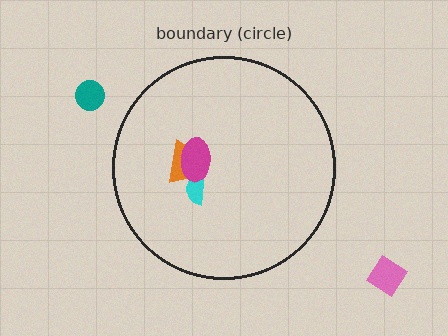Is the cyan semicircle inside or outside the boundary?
Inside.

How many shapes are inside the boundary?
3 inside, 2 outside.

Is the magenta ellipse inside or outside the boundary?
Inside.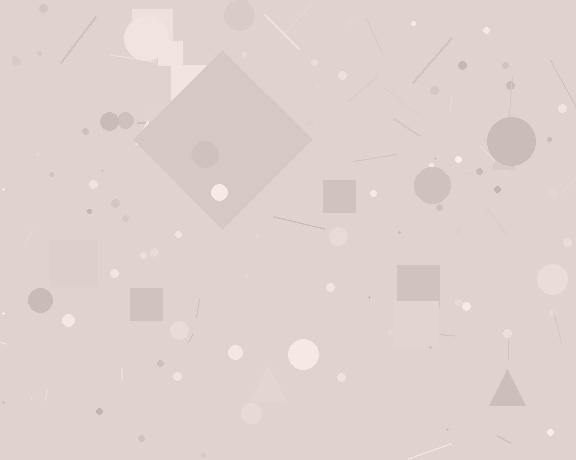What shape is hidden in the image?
A diamond is hidden in the image.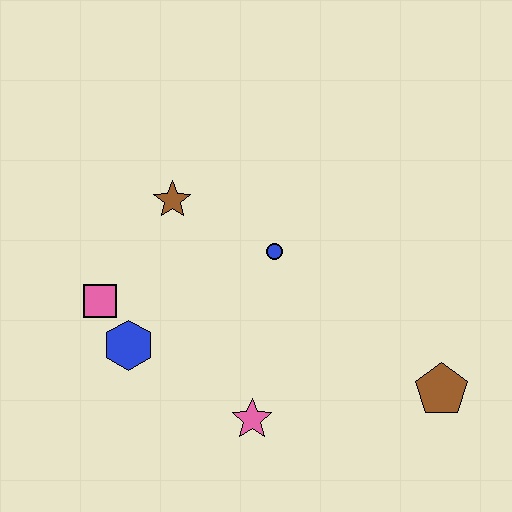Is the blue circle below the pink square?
No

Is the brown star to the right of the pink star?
No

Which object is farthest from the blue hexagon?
The brown pentagon is farthest from the blue hexagon.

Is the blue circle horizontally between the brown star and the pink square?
No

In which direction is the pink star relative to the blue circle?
The pink star is below the blue circle.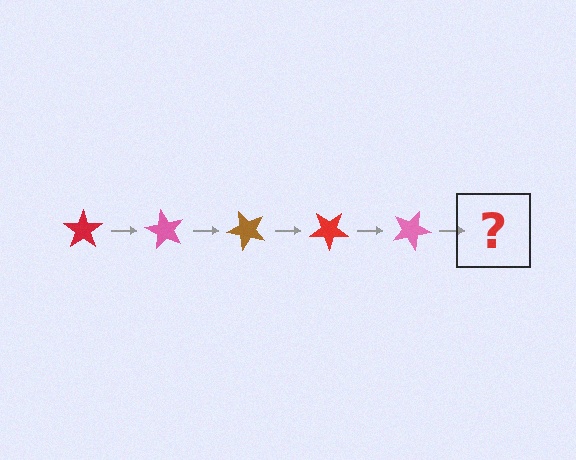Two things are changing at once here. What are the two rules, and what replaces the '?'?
The two rules are that it rotates 60 degrees each step and the color cycles through red, pink, and brown. The '?' should be a brown star, rotated 300 degrees from the start.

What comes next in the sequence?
The next element should be a brown star, rotated 300 degrees from the start.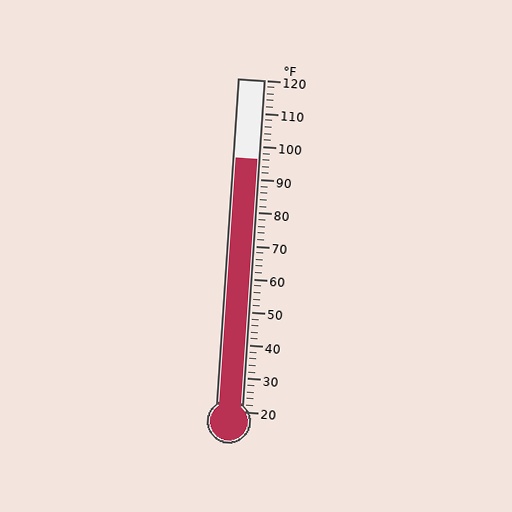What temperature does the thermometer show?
The thermometer shows approximately 96°F.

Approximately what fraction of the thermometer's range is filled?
The thermometer is filled to approximately 75% of its range.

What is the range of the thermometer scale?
The thermometer scale ranges from 20°F to 120°F.